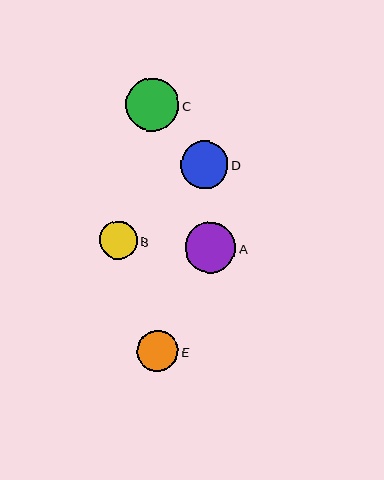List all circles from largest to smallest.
From largest to smallest: C, A, D, E, B.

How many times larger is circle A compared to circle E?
Circle A is approximately 1.2 times the size of circle E.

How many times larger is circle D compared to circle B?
Circle D is approximately 1.3 times the size of circle B.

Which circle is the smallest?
Circle B is the smallest with a size of approximately 38 pixels.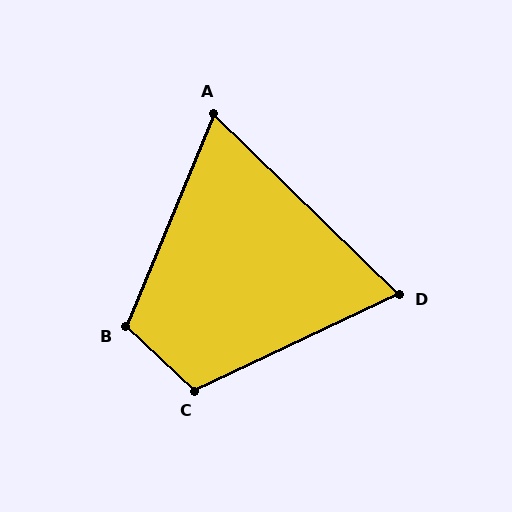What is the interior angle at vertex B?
Approximately 110 degrees (obtuse).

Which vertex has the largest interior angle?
C, at approximately 112 degrees.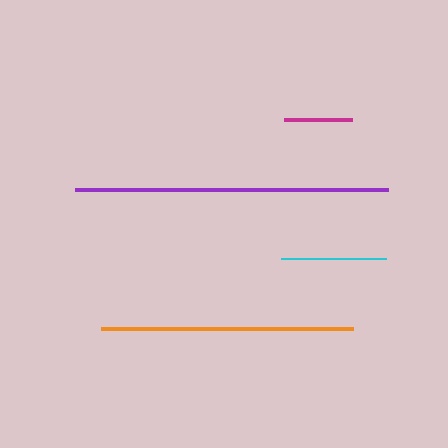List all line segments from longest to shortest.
From longest to shortest: purple, orange, cyan, magenta.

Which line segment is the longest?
The purple line is the longest at approximately 313 pixels.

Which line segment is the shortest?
The magenta line is the shortest at approximately 68 pixels.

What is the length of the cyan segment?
The cyan segment is approximately 105 pixels long.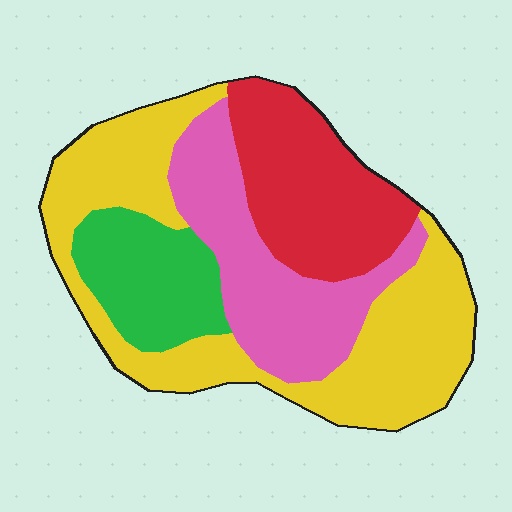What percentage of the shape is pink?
Pink takes up about one quarter (1/4) of the shape.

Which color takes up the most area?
Yellow, at roughly 40%.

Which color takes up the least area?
Green, at roughly 15%.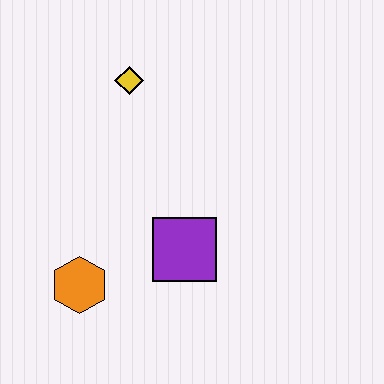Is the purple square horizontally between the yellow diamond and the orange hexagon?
No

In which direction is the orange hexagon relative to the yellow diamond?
The orange hexagon is below the yellow diamond.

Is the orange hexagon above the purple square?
No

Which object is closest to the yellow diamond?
The purple square is closest to the yellow diamond.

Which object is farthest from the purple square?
The yellow diamond is farthest from the purple square.